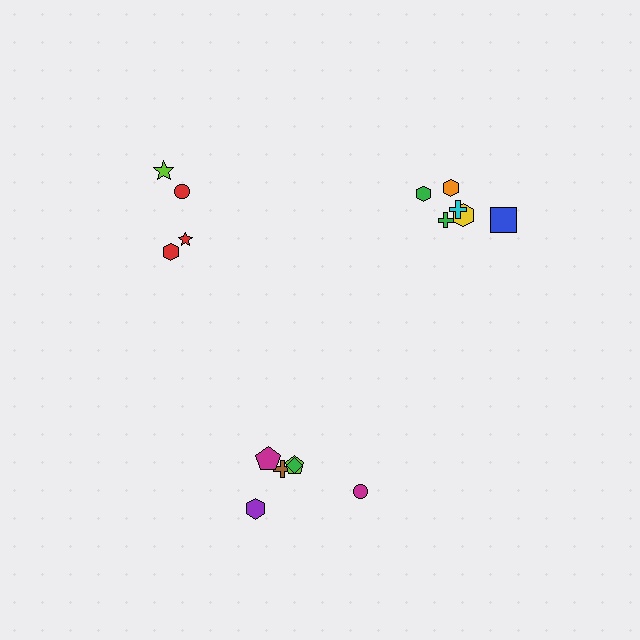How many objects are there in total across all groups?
There are 16 objects.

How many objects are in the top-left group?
There are 4 objects.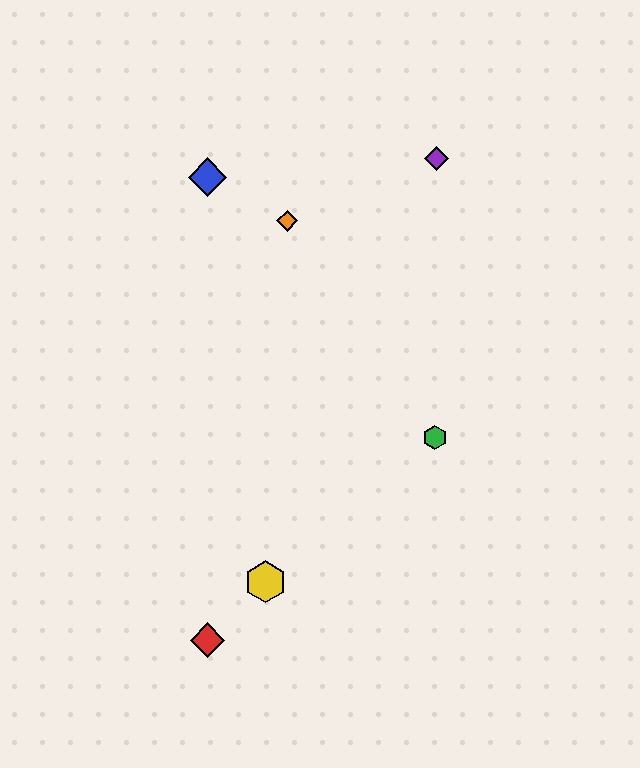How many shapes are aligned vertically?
2 shapes (the red diamond, the blue diamond) are aligned vertically.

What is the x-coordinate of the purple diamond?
The purple diamond is at x≈436.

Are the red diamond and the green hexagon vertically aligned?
No, the red diamond is at x≈208 and the green hexagon is at x≈435.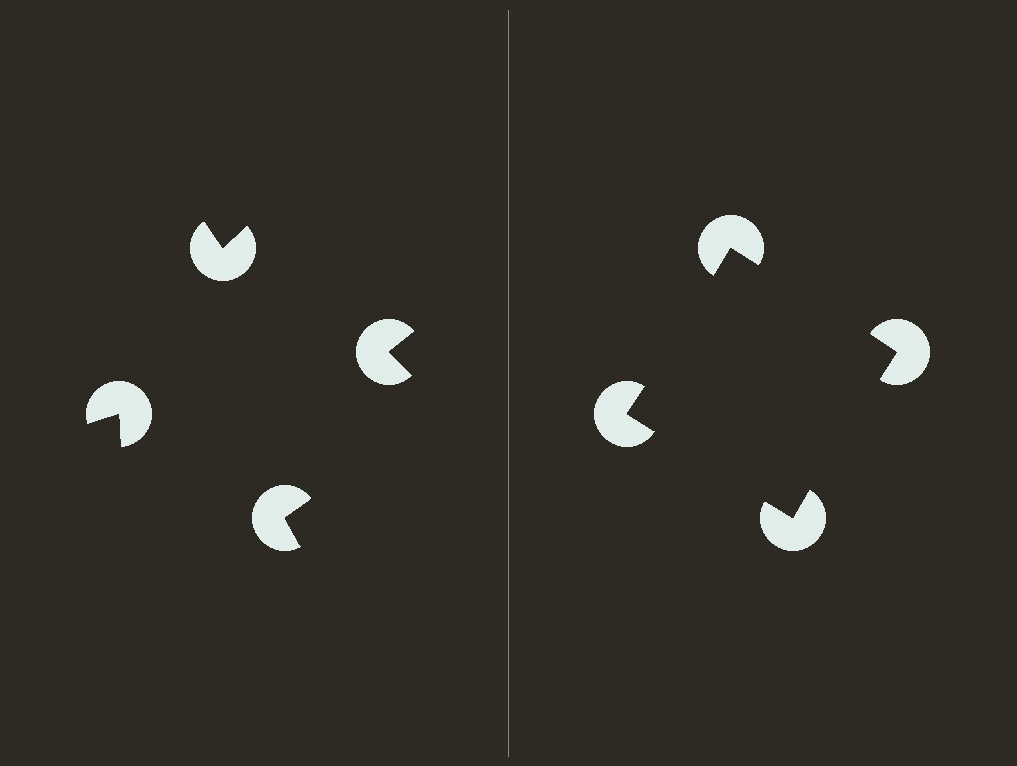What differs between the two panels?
The pac-man discs are positioned identically on both sides; only the wedge orientations differ. On the right they align to a square; on the left they are misaligned.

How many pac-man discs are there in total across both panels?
8 — 4 on each side.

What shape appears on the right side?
An illusory square.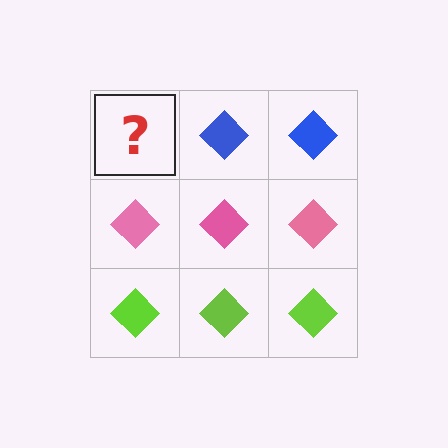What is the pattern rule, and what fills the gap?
The rule is that each row has a consistent color. The gap should be filled with a blue diamond.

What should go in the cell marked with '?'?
The missing cell should contain a blue diamond.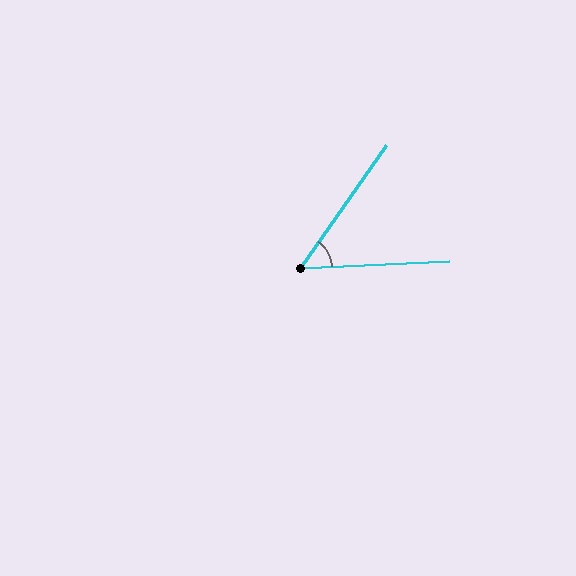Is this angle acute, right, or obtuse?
It is acute.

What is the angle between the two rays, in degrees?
Approximately 52 degrees.